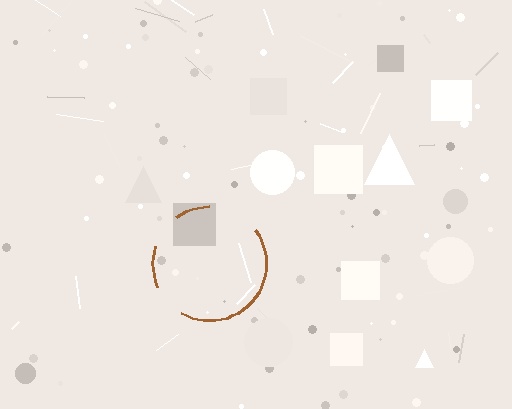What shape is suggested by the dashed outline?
The dashed outline suggests a circle.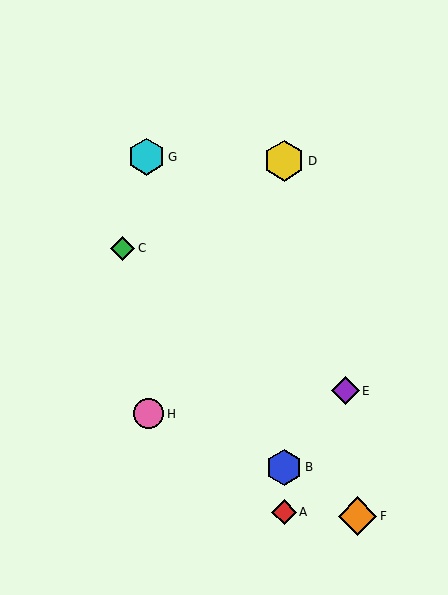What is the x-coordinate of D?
Object D is at x≈284.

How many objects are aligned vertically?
3 objects (A, B, D) are aligned vertically.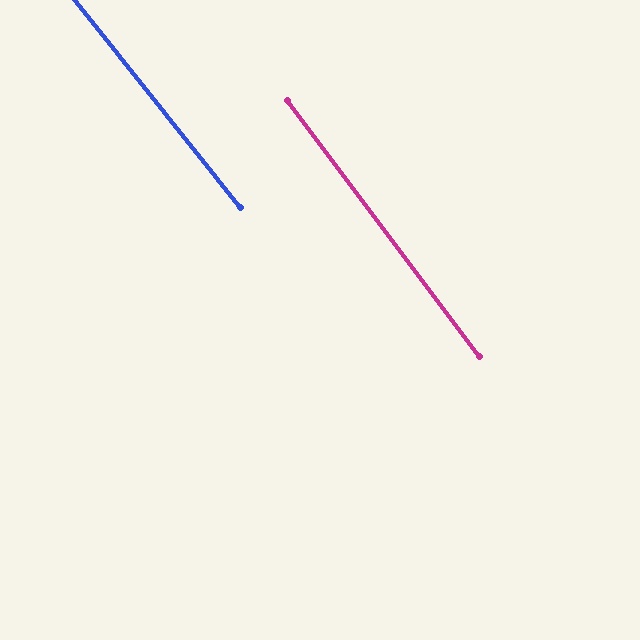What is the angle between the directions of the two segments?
Approximately 2 degrees.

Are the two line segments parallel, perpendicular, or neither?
Parallel — their directions differ by only 1.7°.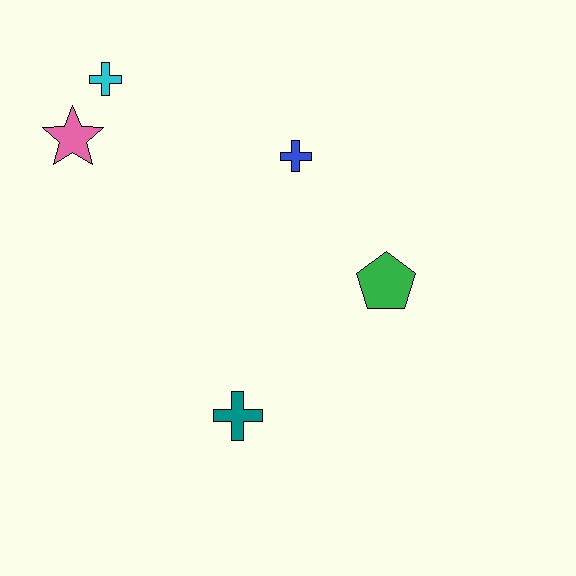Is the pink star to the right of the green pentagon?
No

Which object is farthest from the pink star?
The green pentagon is farthest from the pink star.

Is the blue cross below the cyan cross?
Yes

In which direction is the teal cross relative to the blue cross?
The teal cross is below the blue cross.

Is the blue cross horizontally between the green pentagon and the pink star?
Yes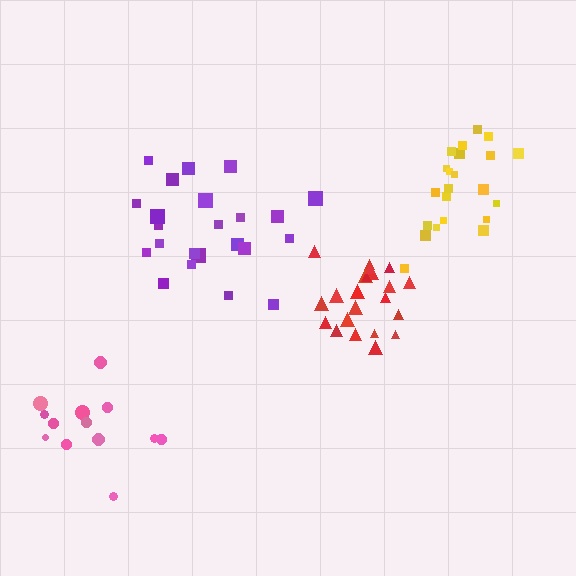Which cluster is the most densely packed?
Red.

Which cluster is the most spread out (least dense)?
Pink.